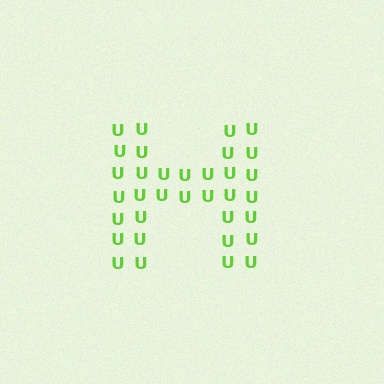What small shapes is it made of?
It is made of small letter U's.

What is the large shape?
The large shape is the letter H.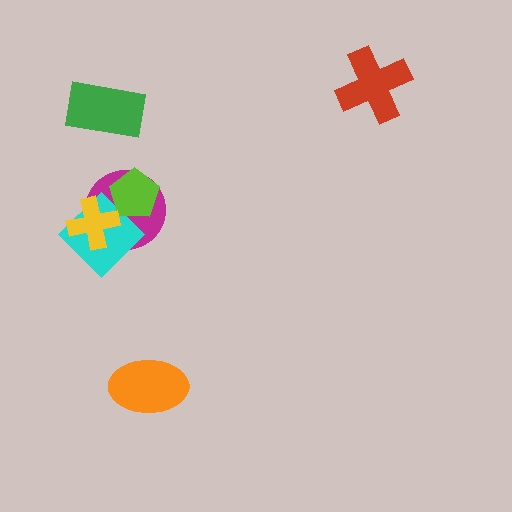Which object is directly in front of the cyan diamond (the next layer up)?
The lime pentagon is directly in front of the cyan diamond.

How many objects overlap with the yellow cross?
2 objects overlap with the yellow cross.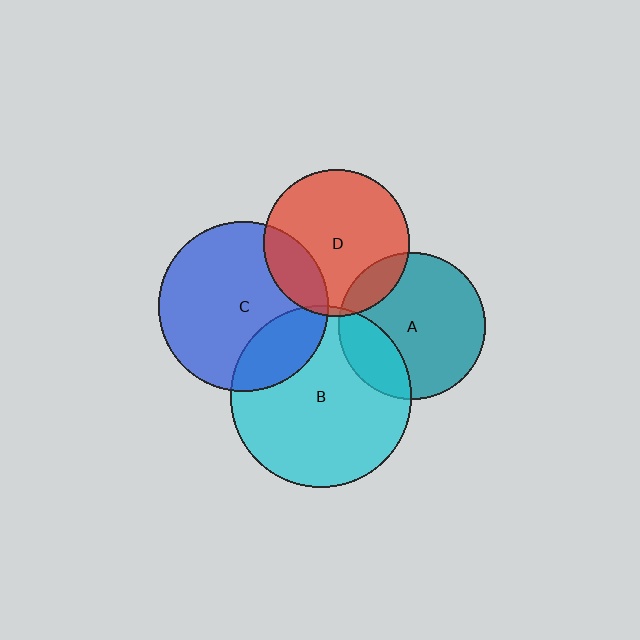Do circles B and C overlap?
Yes.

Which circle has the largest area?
Circle B (cyan).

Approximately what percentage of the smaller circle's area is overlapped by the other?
Approximately 20%.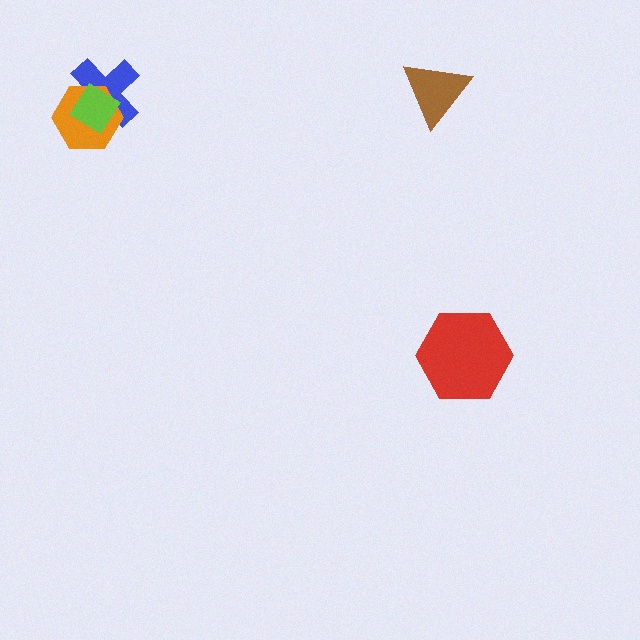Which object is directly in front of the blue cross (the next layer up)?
The orange hexagon is directly in front of the blue cross.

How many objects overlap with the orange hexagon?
2 objects overlap with the orange hexagon.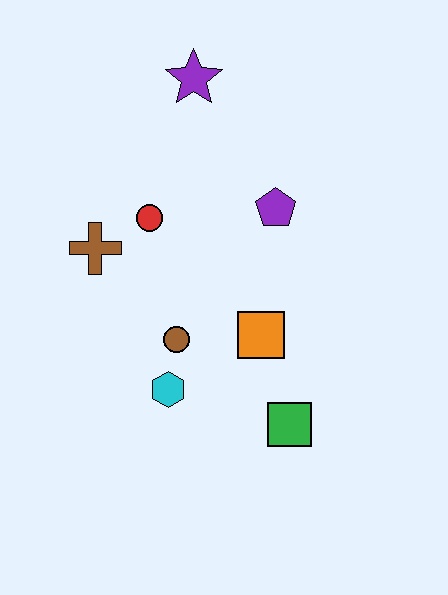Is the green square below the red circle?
Yes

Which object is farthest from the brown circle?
The purple star is farthest from the brown circle.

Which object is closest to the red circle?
The brown cross is closest to the red circle.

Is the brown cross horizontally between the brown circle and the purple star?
No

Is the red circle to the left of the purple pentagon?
Yes